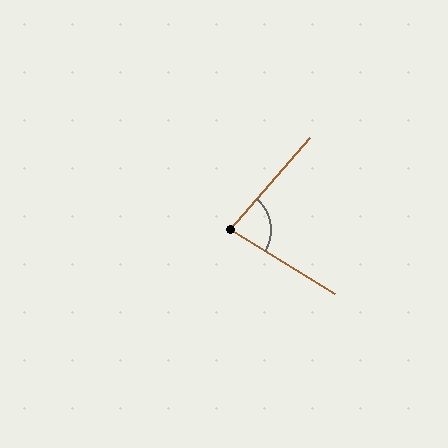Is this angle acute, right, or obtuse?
It is acute.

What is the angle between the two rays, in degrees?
Approximately 80 degrees.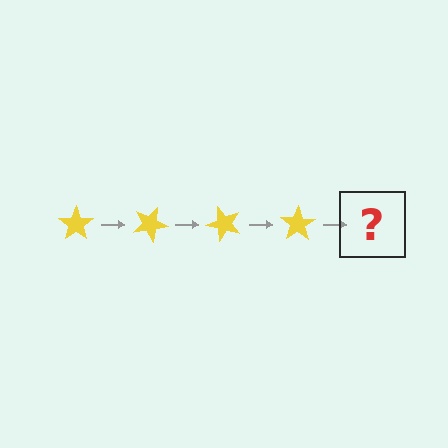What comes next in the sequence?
The next element should be a yellow star rotated 100 degrees.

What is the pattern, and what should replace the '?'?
The pattern is that the star rotates 25 degrees each step. The '?' should be a yellow star rotated 100 degrees.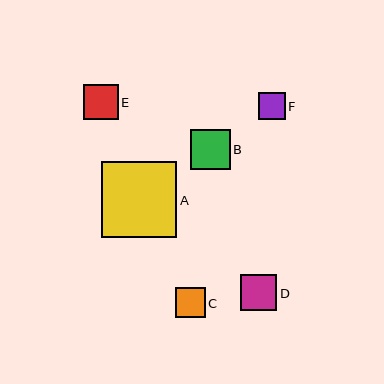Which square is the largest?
Square A is the largest with a size of approximately 76 pixels.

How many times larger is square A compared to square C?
Square A is approximately 2.5 times the size of square C.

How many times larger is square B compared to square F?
Square B is approximately 1.5 times the size of square F.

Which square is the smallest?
Square F is the smallest with a size of approximately 27 pixels.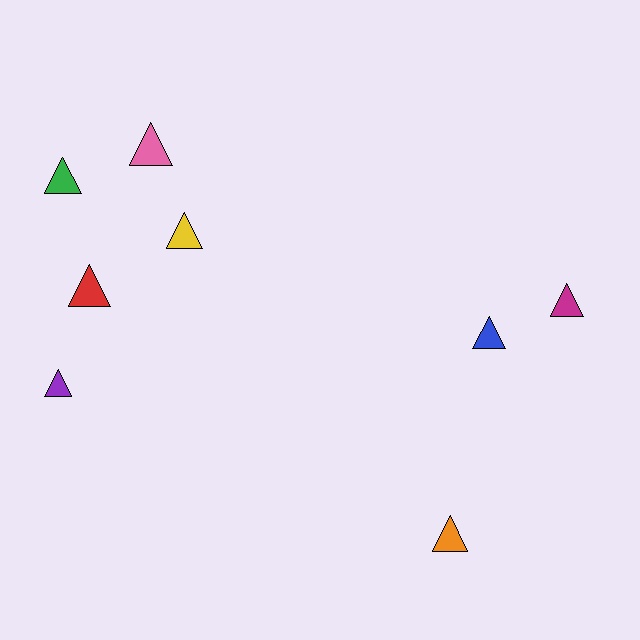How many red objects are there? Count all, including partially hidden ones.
There is 1 red object.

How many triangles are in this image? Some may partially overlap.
There are 8 triangles.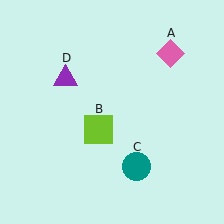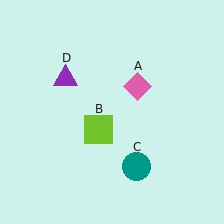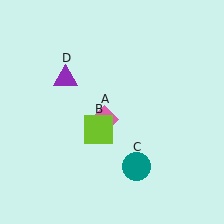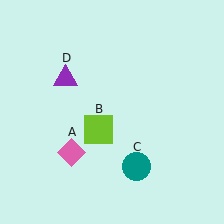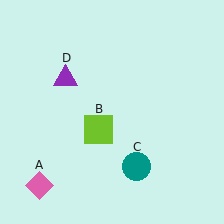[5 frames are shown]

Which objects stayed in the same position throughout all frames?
Lime square (object B) and teal circle (object C) and purple triangle (object D) remained stationary.